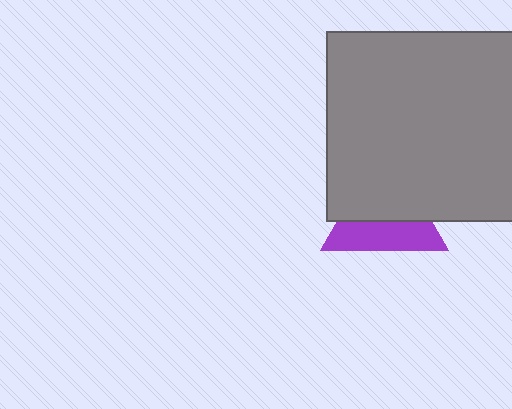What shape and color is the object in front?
The object in front is a gray square.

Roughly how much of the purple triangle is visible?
About half of it is visible (roughly 46%).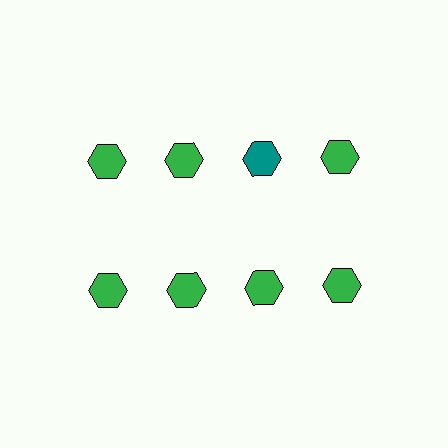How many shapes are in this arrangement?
There are 8 shapes arranged in a grid pattern.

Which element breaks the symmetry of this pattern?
The teal hexagon in the top row, center column breaks the symmetry. All other shapes are green hexagons.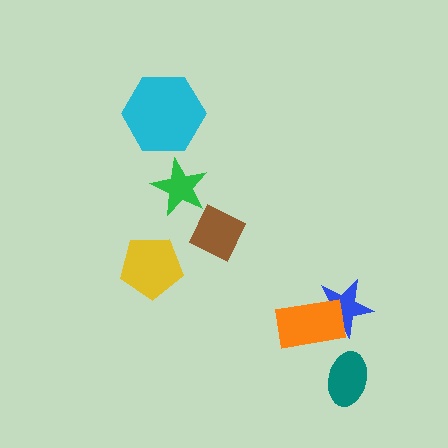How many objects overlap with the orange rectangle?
1 object overlaps with the orange rectangle.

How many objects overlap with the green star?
0 objects overlap with the green star.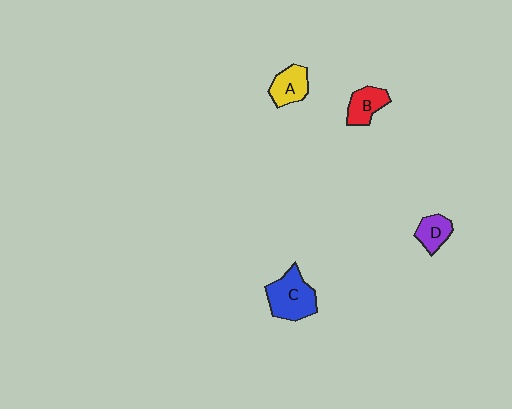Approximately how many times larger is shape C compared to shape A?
Approximately 1.5 times.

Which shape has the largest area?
Shape C (blue).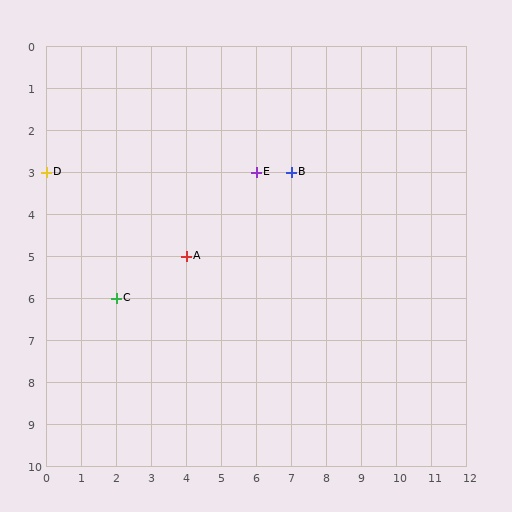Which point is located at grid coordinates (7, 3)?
Point B is at (7, 3).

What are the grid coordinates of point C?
Point C is at grid coordinates (2, 6).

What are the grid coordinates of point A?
Point A is at grid coordinates (4, 5).